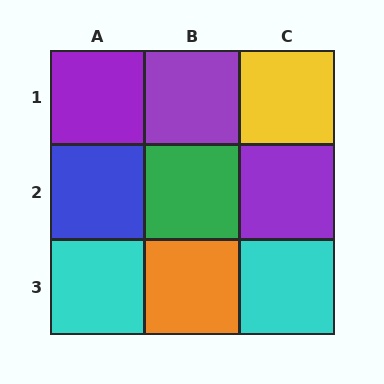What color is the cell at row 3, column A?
Cyan.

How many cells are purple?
3 cells are purple.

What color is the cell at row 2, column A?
Blue.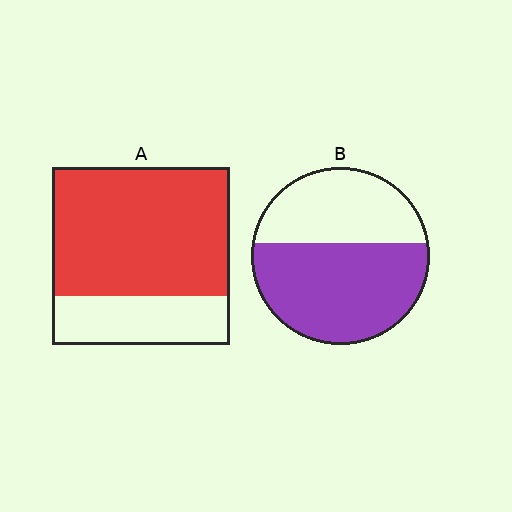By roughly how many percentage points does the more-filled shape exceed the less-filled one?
By roughly 15 percentage points (A over B).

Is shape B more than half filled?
Yes.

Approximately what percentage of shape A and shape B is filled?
A is approximately 70% and B is approximately 60%.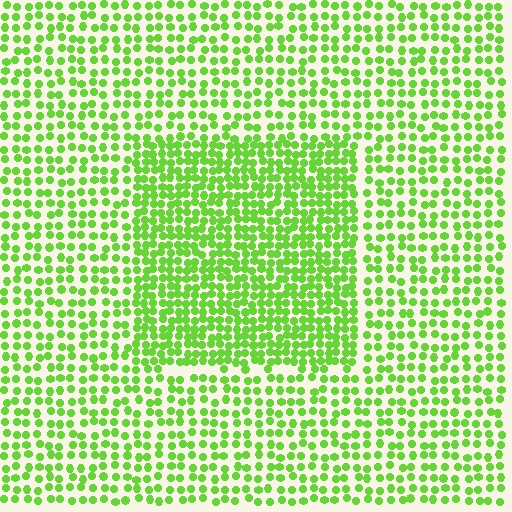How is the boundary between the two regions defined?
The boundary is defined by a change in element density (approximately 1.7x ratio). All elements are the same color, size, and shape.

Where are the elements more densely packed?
The elements are more densely packed inside the rectangle boundary.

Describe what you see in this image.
The image contains small lime elements arranged at two different densities. A rectangle-shaped region is visible where the elements are more densely packed than the surrounding area.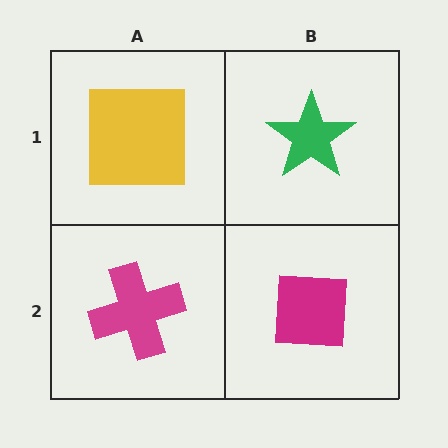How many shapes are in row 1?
2 shapes.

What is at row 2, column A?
A magenta cross.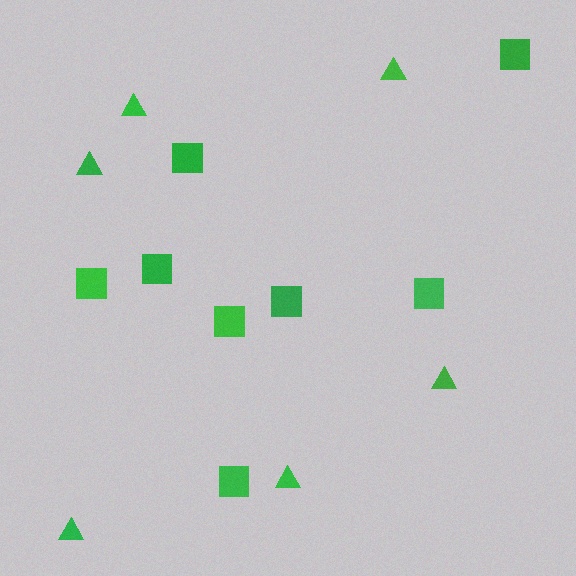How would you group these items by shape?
There are 2 groups: one group of triangles (6) and one group of squares (8).